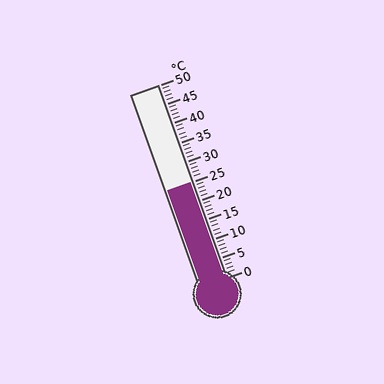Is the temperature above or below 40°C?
The temperature is below 40°C.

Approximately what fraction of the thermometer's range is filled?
The thermometer is filled to approximately 50% of its range.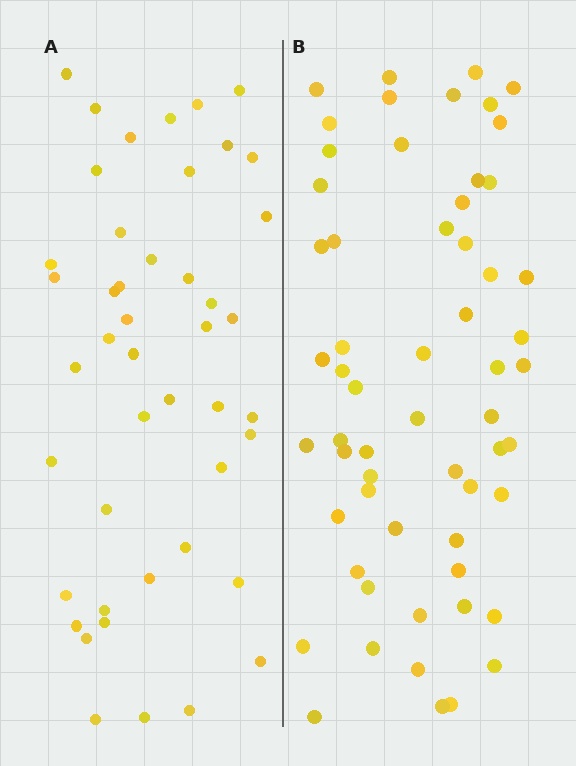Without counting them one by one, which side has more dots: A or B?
Region B (the right region) has more dots.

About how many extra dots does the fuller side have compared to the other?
Region B has approximately 15 more dots than region A.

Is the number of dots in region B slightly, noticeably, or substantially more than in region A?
Region B has noticeably more, but not dramatically so. The ratio is roughly 1.3 to 1.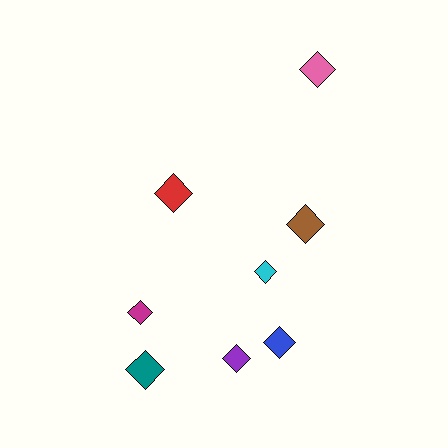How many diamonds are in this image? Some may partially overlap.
There are 8 diamonds.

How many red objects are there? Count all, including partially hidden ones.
There is 1 red object.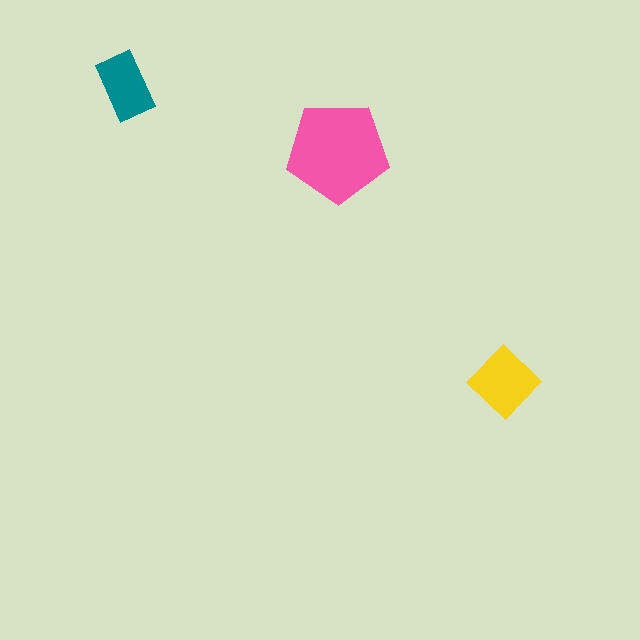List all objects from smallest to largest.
The teal rectangle, the yellow diamond, the pink pentagon.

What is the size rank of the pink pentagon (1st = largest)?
1st.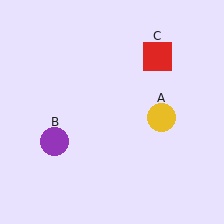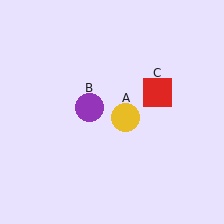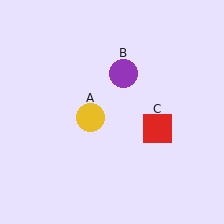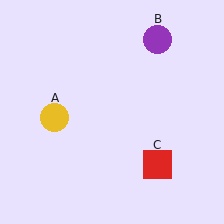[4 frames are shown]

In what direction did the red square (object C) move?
The red square (object C) moved down.